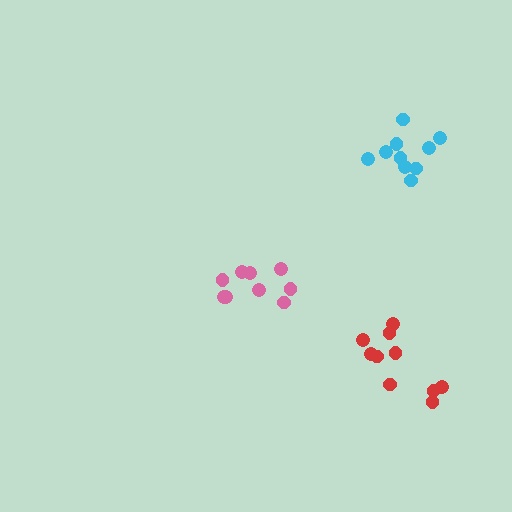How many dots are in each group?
Group 1: 10 dots, Group 2: 10 dots, Group 3: 9 dots (29 total).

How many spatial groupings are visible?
There are 3 spatial groupings.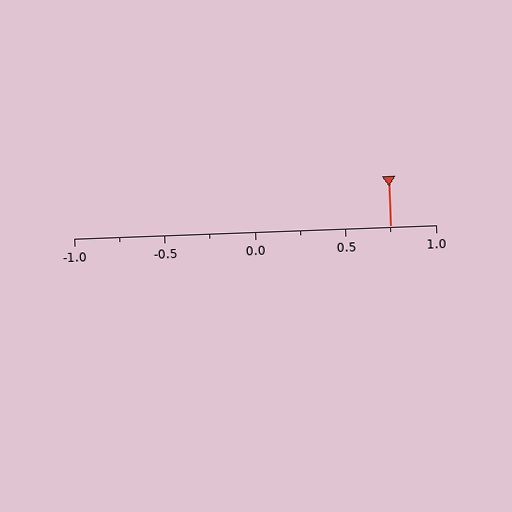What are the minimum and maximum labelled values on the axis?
The axis runs from -1.0 to 1.0.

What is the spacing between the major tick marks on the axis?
The major ticks are spaced 0.5 apart.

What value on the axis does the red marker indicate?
The marker indicates approximately 0.75.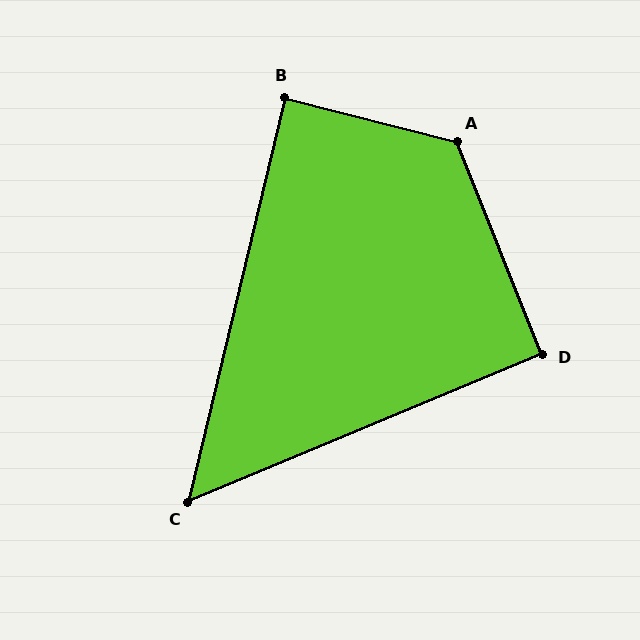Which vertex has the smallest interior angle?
C, at approximately 54 degrees.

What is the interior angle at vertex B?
Approximately 89 degrees (approximately right).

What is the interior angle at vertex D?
Approximately 91 degrees (approximately right).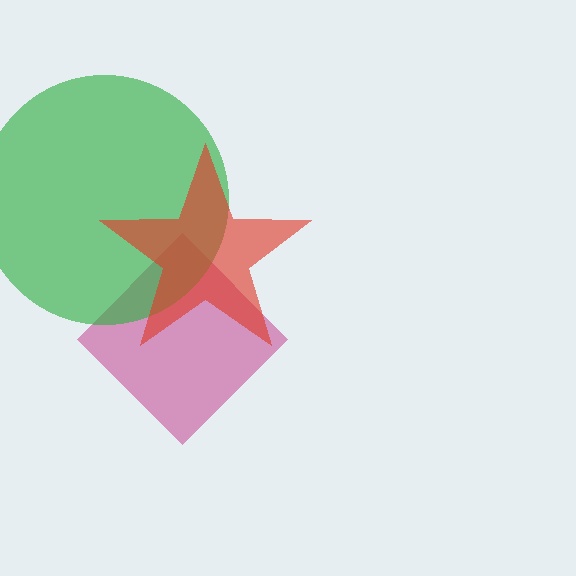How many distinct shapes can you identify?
There are 3 distinct shapes: a magenta diamond, a green circle, a red star.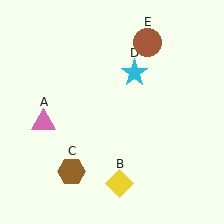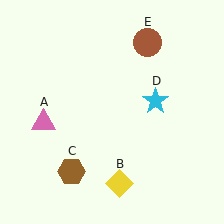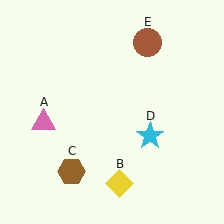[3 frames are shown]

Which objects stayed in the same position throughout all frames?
Pink triangle (object A) and yellow diamond (object B) and brown hexagon (object C) and brown circle (object E) remained stationary.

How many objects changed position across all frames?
1 object changed position: cyan star (object D).